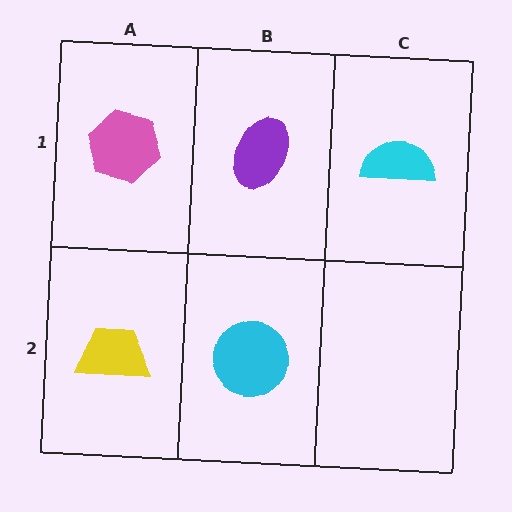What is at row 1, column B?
A purple ellipse.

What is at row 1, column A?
A pink hexagon.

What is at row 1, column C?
A cyan semicircle.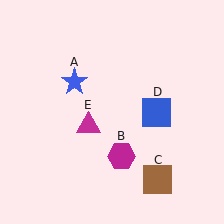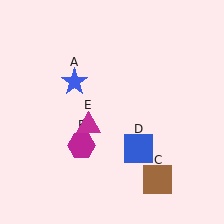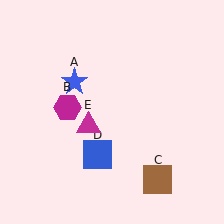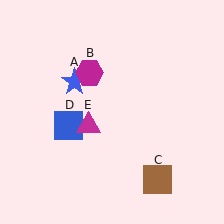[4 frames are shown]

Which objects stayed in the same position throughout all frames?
Blue star (object A) and brown square (object C) and magenta triangle (object E) remained stationary.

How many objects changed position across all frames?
2 objects changed position: magenta hexagon (object B), blue square (object D).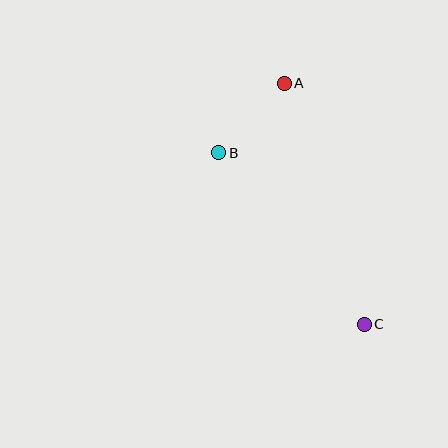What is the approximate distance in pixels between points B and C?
The distance between B and C is approximately 225 pixels.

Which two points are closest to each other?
Points A and B are closest to each other.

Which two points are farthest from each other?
Points A and C are farthest from each other.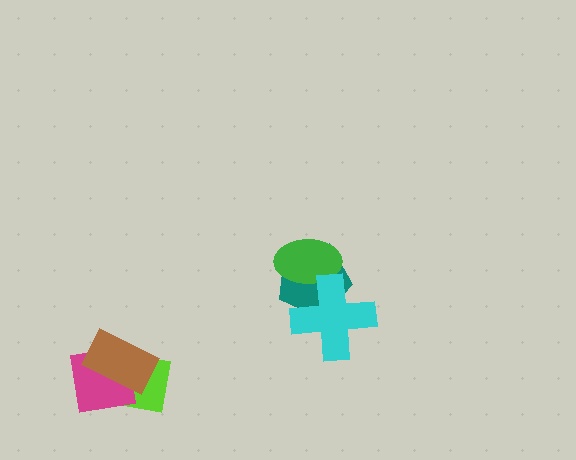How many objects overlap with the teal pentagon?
2 objects overlap with the teal pentagon.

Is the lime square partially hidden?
Yes, it is partially covered by another shape.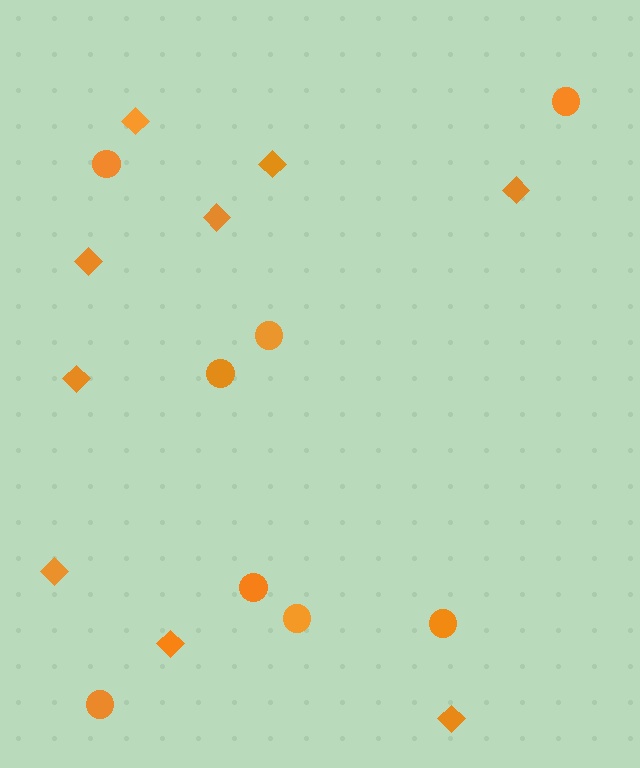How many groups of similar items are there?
There are 2 groups: one group of diamonds (9) and one group of circles (8).